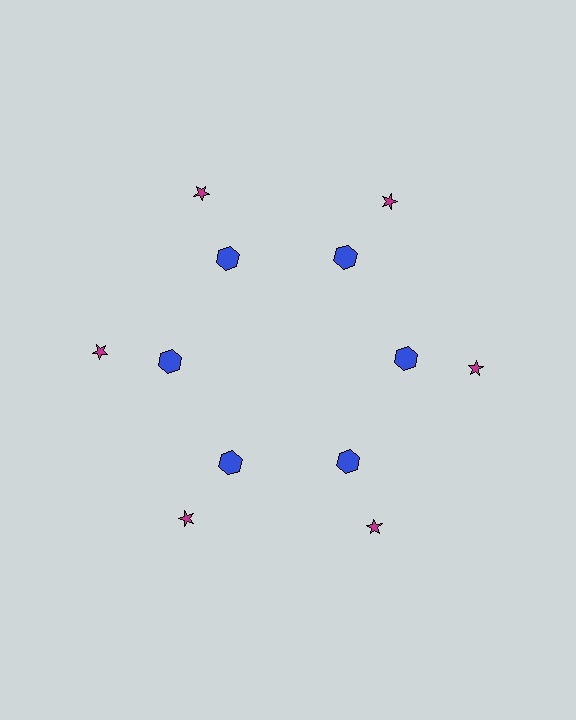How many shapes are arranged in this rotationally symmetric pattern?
There are 12 shapes, arranged in 6 groups of 2.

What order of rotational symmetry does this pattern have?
This pattern has 6-fold rotational symmetry.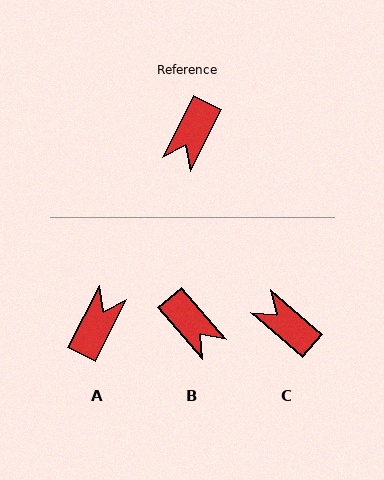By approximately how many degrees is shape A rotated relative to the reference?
Approximately 180 degrees counter-clockwise.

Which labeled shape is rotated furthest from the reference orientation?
A, about 180 degrees away.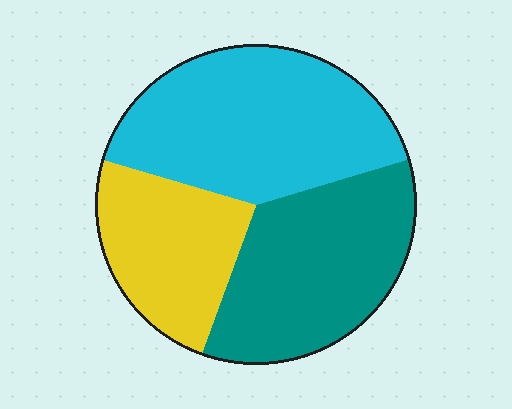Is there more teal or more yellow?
Teal.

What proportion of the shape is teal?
Teal covers 35% of the shape.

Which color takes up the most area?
Cyan, at roughly 40%.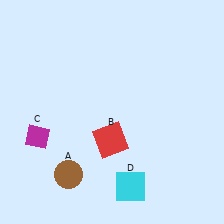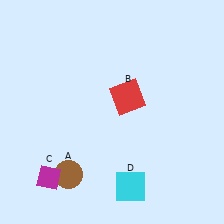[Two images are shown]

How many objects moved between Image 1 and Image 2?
2 objects moved between the two images.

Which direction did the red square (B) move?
The red square (B) moved up.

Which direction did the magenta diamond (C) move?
The magenta diamond (C) moved down.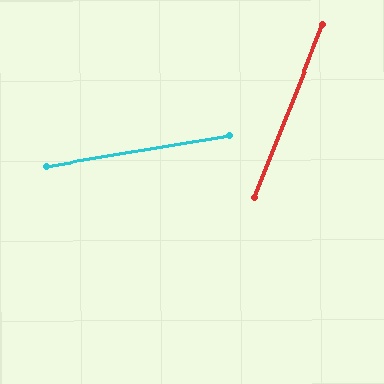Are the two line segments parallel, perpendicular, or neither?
Neither parallel nor perpendicular — they differ by about 59°.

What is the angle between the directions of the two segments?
Approximately 59 degrees.